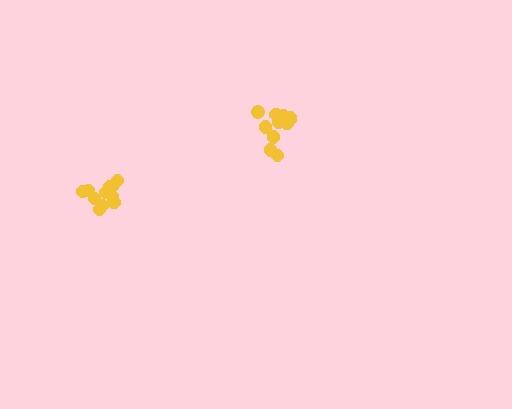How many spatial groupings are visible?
There are 2 spatial groupings.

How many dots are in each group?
Group 1: 11 dots, Group 2: 12 dots (23 total).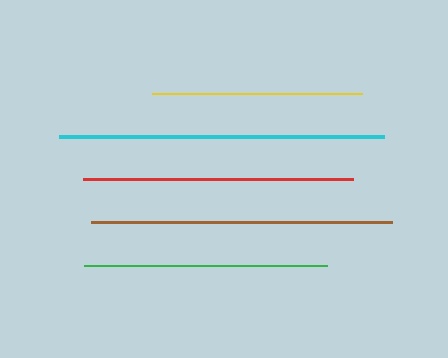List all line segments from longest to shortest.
From longest to shortest: cyan, brown, red, green, yellow.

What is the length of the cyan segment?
The cyan segment is approximately 325 pixels long.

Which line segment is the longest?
The cyan line is the longest at approximately 325 pixels.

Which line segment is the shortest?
The yellow line is the shortest at approximately 210 pixels.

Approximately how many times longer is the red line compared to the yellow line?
The red line is approximately 1.3 times the length of the yellow line.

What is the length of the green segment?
The green segment is approximately 243 pixels long.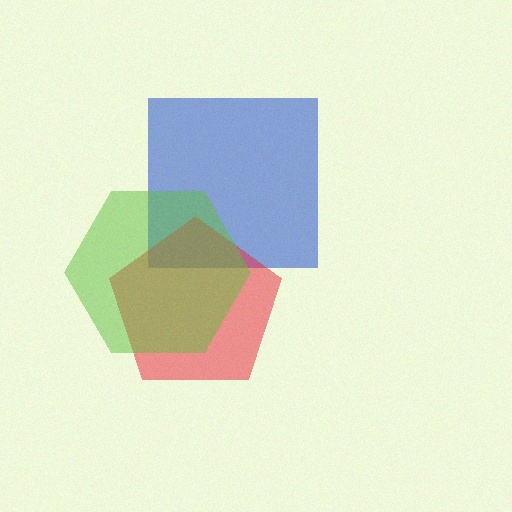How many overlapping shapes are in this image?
There are 3 overlapping shapes in the image.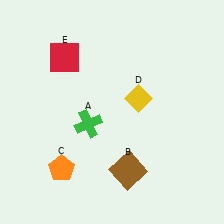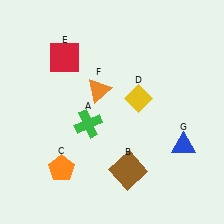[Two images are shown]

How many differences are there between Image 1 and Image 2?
There are 2 differences between the two images.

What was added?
An orange triangle (F), a blue triangle (G) were added in Image 2.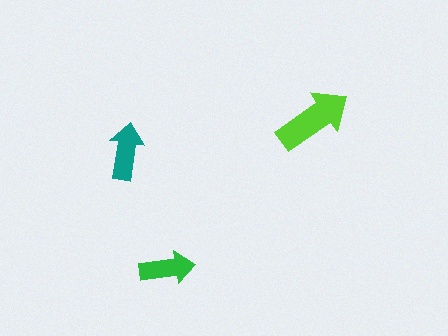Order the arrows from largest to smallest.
the lime one, the teal one, the green one.